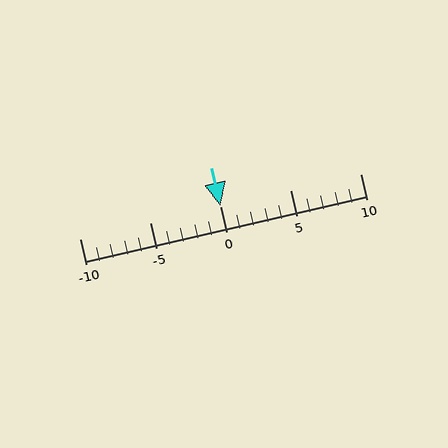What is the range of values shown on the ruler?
The ruler shows values from -10 to 10.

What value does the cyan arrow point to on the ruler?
The cyan arrow points to approximately 0.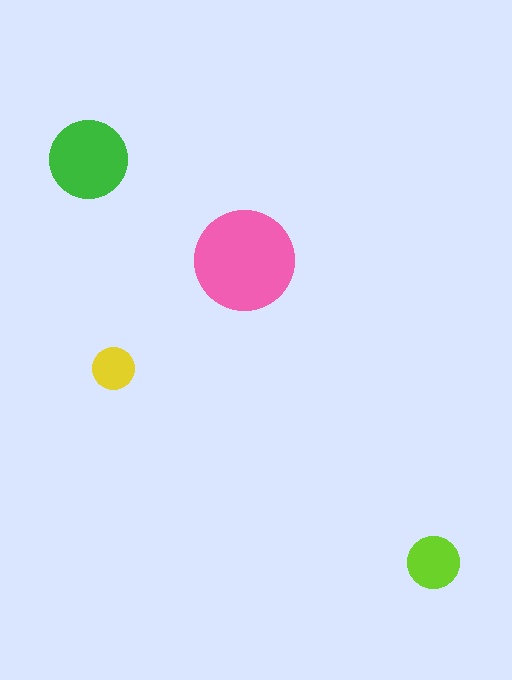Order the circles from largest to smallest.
the pink one, the green one, the lime one, the yellow one.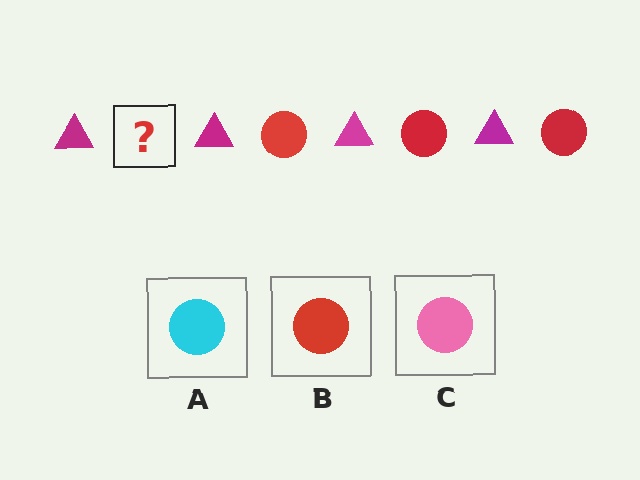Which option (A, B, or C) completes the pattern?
B.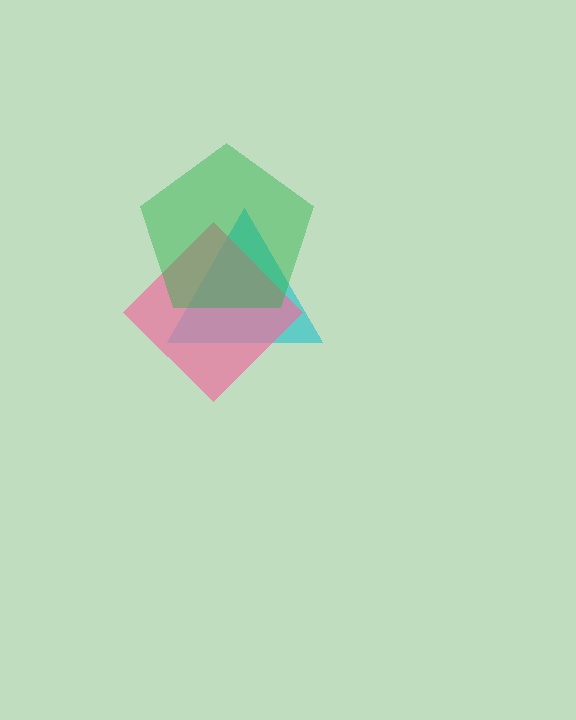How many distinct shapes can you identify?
There are 3 distinct shapes: a cyan triangle, a pink diamond, a green pentagon.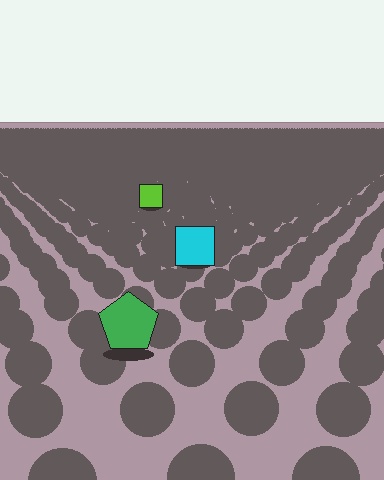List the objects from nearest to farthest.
From nearest to farthest: the green pentagon, the cyan square, the lime square.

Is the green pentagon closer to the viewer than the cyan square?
Yes. The green pentagon is closer — you can tell from the texture gradient: the ground texture is coarser near it.